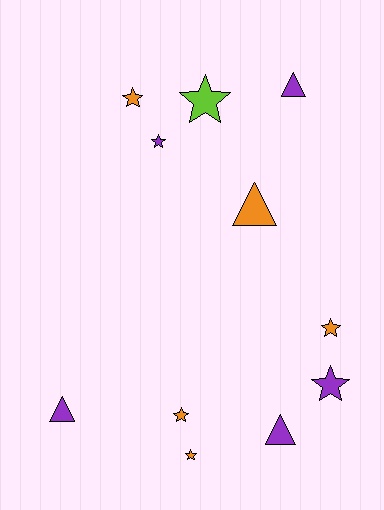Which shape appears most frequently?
Star, with 7 objects.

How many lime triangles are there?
There are no lime triangles.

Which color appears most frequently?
Purple, with 5 objects.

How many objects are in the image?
There are 11 objects.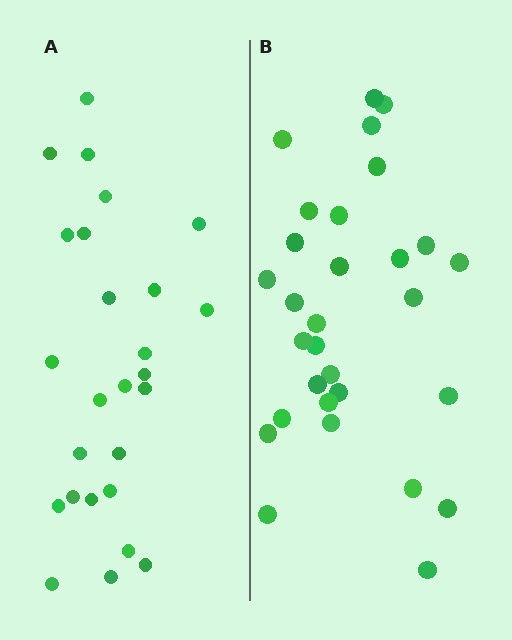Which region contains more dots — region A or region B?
Region B (the right region) has more dots.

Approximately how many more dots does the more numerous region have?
Region B has about 4 more dots than region A.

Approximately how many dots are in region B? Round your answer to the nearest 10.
About 30 dots.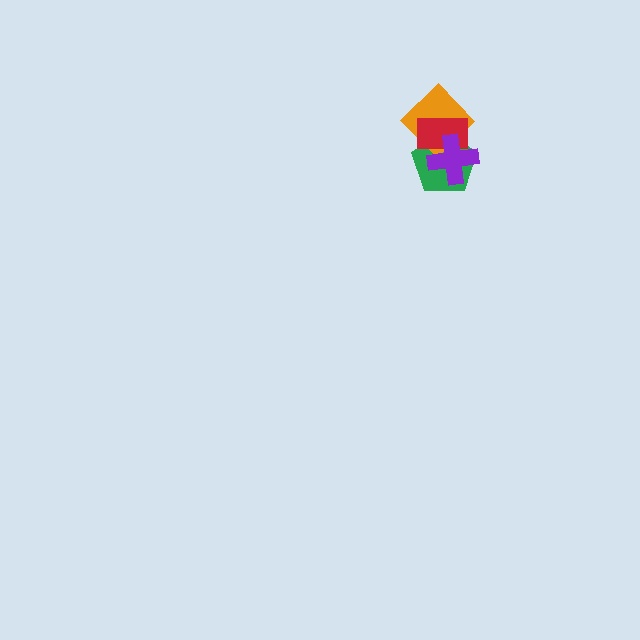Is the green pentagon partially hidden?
Yes, it is partially covered by another shape.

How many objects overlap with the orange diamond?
3 objects overlap with the orange diamond.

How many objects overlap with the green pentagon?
3 objects overlap with the green pentagon.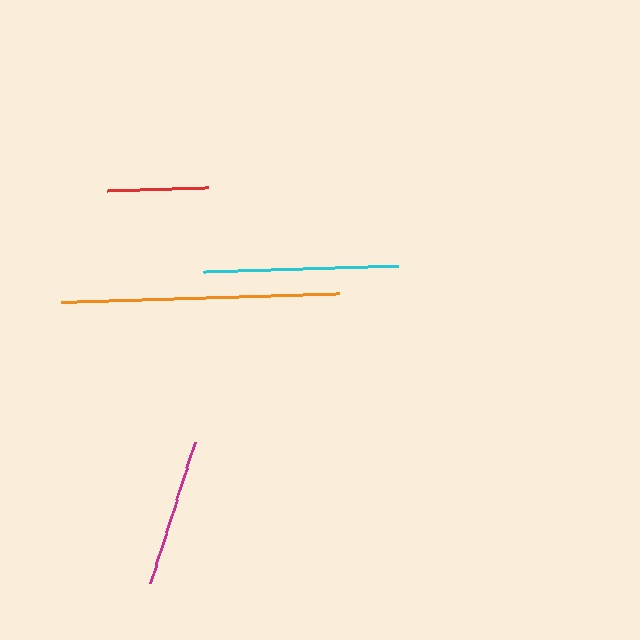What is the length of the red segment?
The red segment is approximately 100 pixels long.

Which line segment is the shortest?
The red line is the shortest at approximately 100 pixels.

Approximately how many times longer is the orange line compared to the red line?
The orange line is approximately 2.8 times the length of the red line.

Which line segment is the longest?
The orange line is the longest at approximately 278 pixels.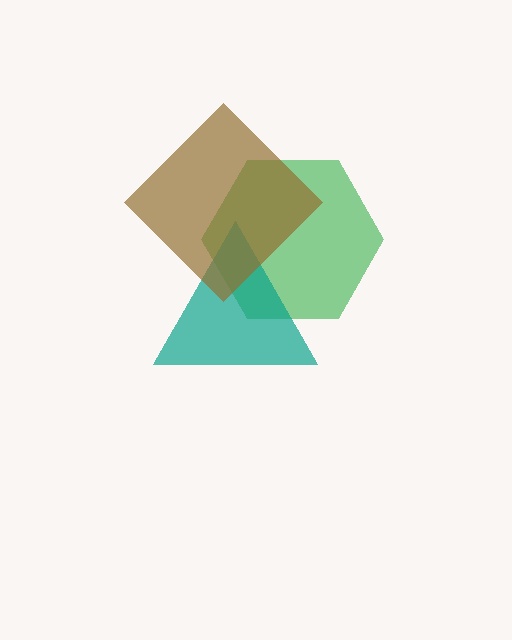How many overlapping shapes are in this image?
There are 3 overlapping shapes in the image.